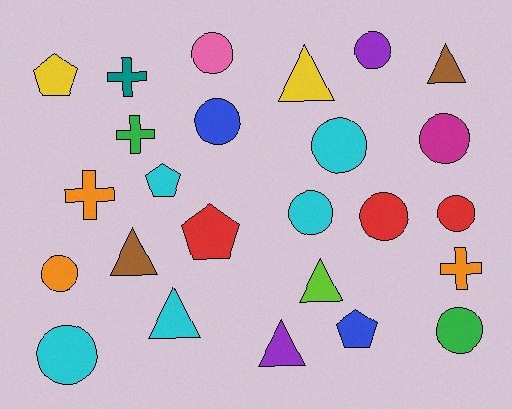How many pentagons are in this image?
There are 4 pentagons.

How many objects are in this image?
There are 25 objects.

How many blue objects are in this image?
There are 2 blue objects.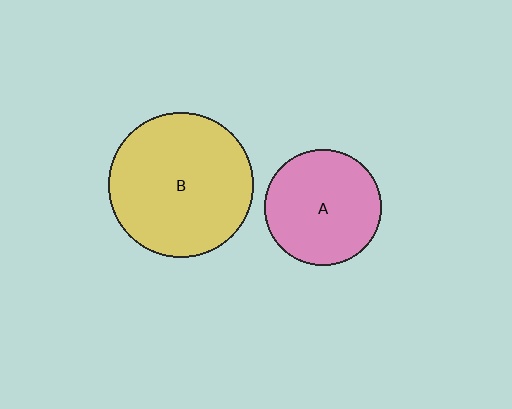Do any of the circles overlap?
No, none of the circles overlap.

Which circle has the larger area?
Circle B (yellow).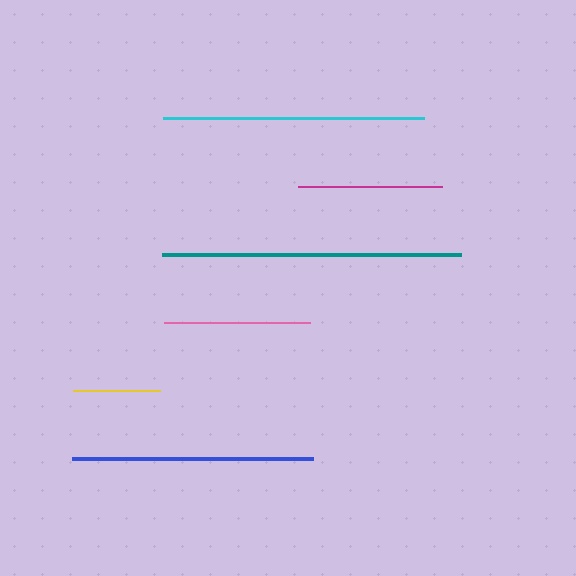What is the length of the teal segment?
The teal segment is approximately 299 pixels long.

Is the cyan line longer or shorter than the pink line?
The cyan line is longer than the pink line.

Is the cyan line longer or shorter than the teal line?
The teal line is longer than the cyan line.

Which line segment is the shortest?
The yellow line is the shortest at approximately 87 pixels.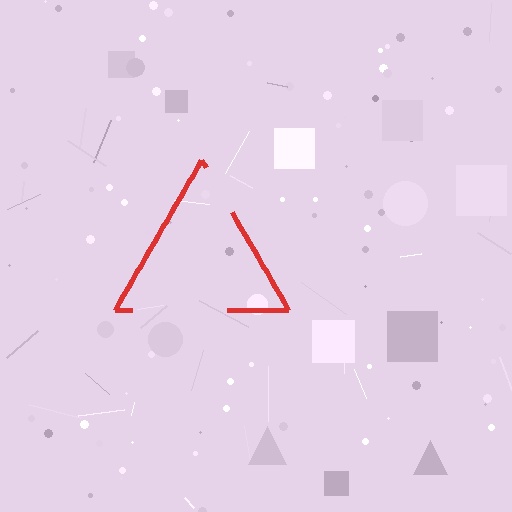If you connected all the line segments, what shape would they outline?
They would outline a triangle.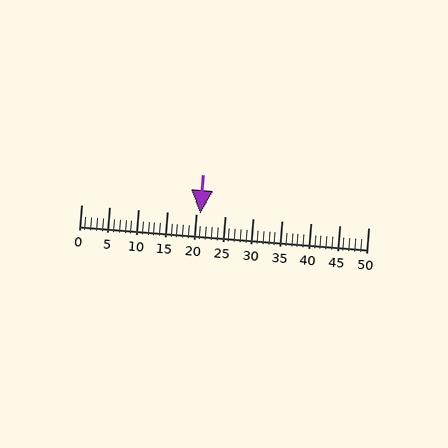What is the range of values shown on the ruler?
The ruler shows values from 0 to 50.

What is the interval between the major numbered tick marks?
The major tick marks are spaced 5 units apart.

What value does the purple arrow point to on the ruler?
The purple arrow points to approximately 21.